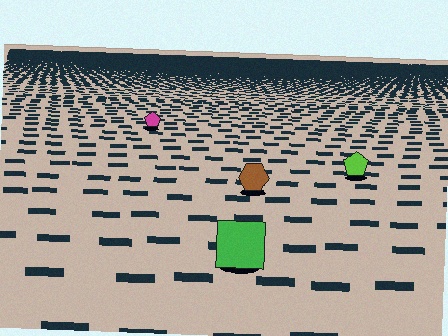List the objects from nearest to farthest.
From nearest to farthest: the green square, the brown hexagon, the lime pentagon, the magenta pentagon.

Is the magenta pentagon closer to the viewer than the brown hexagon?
No. The brown hexagon is closer — you can tell from the texture gradient: the ground texture is coarser near it.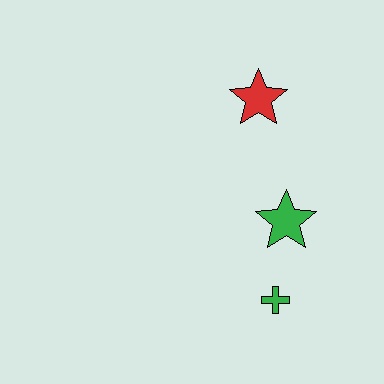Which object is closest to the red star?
The green star is closest to the red star.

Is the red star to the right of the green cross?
No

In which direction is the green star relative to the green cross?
The green star is above the green cross.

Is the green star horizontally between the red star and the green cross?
No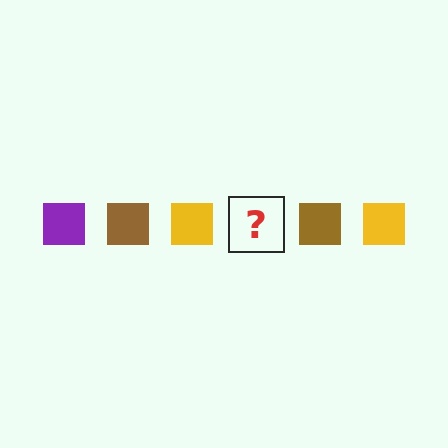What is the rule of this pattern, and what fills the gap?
The rule is that the pattern cycles through purple, brown, yellow squares. The gap should be filled with a purple square.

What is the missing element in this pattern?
The missing element is a purple square.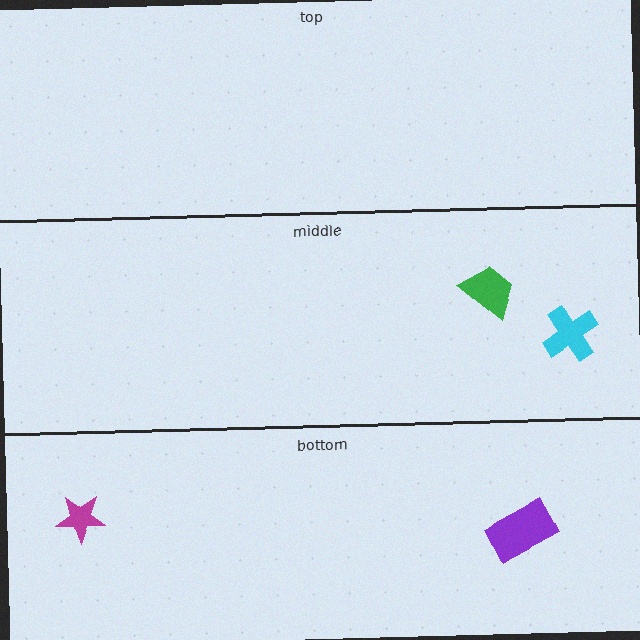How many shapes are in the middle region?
2.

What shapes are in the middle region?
The cyan cross, the green trapezoid.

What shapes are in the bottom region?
The purple rectangle, the magenta star.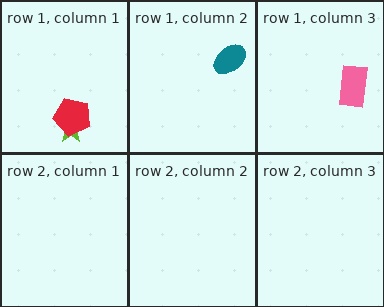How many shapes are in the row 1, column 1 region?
2.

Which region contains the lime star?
The row 1, column 1 region.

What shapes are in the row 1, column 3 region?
The pink rectangle.